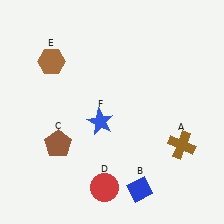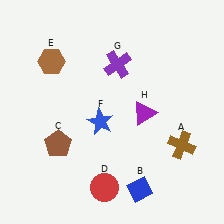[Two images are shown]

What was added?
A purple cross (G), a purple triangle (H) were added in Image 2.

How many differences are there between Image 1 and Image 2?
There are 2 differences between the two images.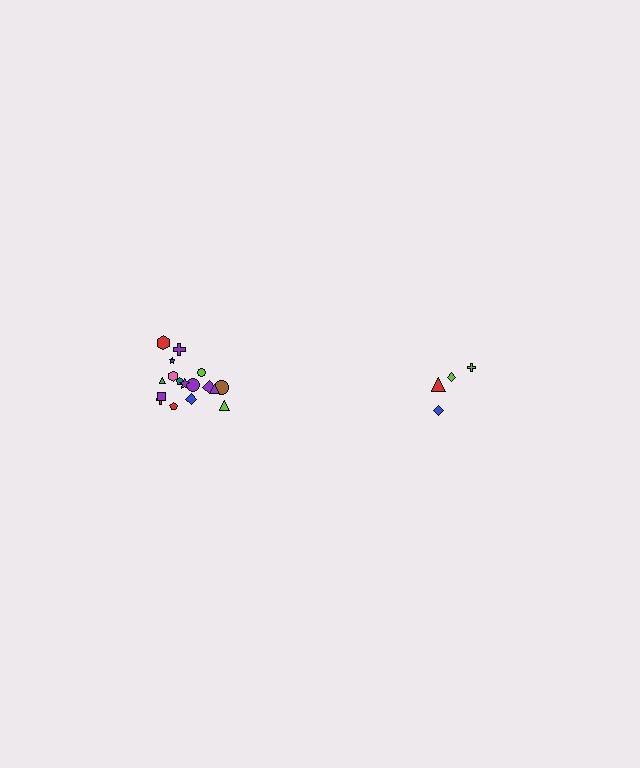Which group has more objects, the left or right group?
The left group.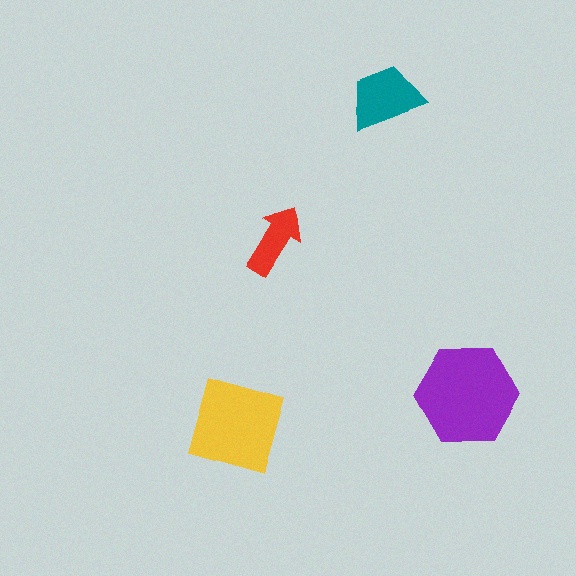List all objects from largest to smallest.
The purple hexagon, the yellow square, the teal trapezoid, the red arrow.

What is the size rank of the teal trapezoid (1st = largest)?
3rd.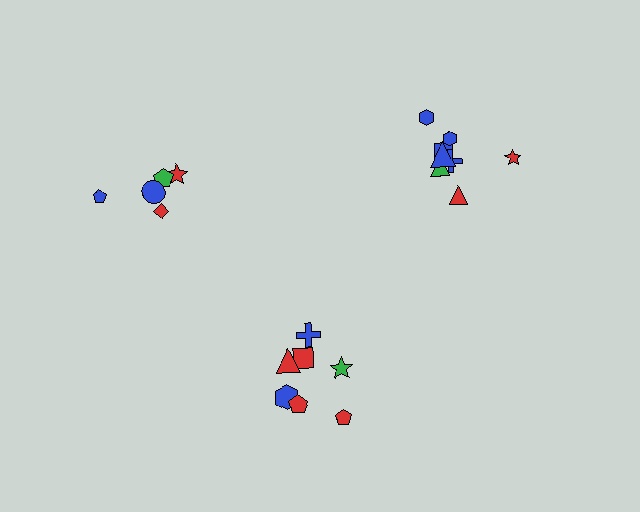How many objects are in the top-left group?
There are 5 objects.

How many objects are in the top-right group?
There are 8 objects.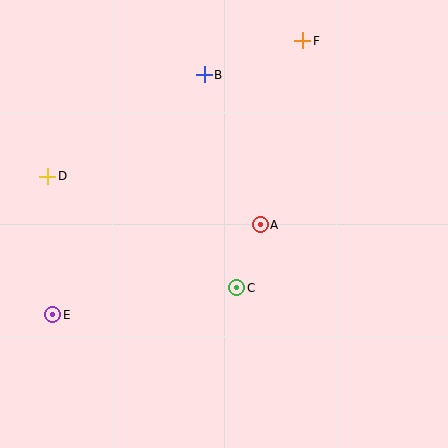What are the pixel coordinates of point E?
Point E is at (53, 315).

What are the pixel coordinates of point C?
Point C is at (237, 288).